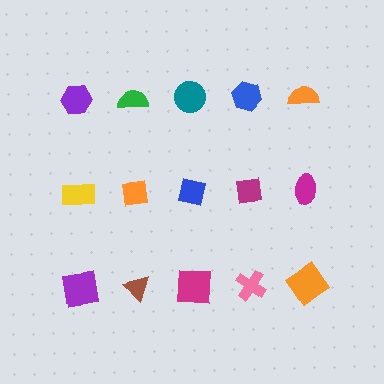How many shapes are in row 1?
5 shapes.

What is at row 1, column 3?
A teal circle.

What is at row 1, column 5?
An orange semicircle.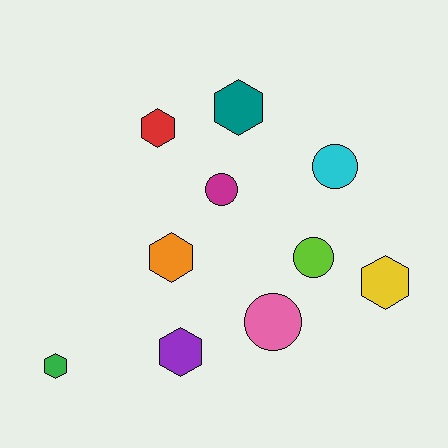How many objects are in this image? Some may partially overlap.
There are 10 objects.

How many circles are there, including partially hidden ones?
There are 4 circles.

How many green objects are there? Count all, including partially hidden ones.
There is 1 green object.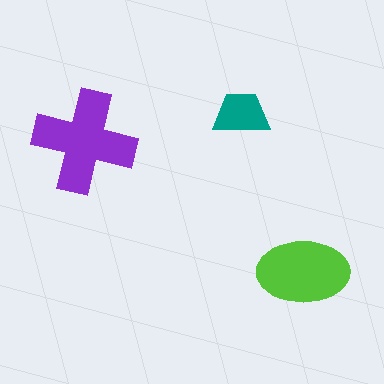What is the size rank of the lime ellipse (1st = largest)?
2nd.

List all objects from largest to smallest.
The purple cross, the lime ellipse, the teal trapezoid.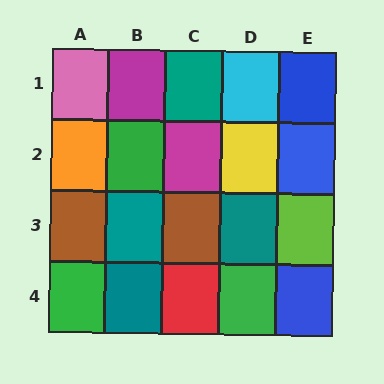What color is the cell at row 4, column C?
Red.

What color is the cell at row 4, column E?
Blue.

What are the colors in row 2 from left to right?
Orange, green, magenta, yellow, blue.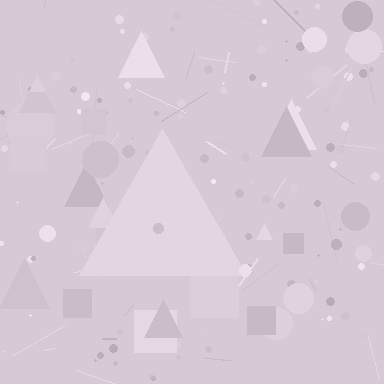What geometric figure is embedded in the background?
A triangle is embedded in the background.